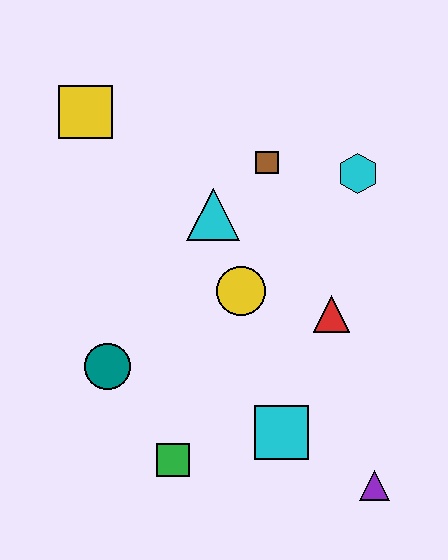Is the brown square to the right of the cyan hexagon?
No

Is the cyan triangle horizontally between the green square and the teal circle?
No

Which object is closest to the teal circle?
The green square is closest to the teal circle.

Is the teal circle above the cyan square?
Yes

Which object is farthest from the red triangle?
The yellow square is farthest from the red triangle.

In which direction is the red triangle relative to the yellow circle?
The red triangle is to the right of the yellow circle.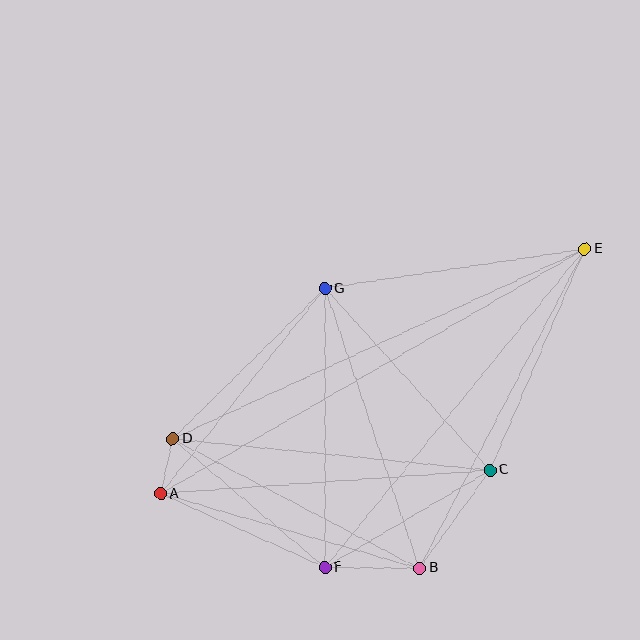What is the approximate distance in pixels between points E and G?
The distance between E and G is approximately 263 pixels.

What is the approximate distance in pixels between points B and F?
The distance between B and F is approximately 95 pixels.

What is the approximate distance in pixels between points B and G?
The distance between B and G is approximately 295 pixels.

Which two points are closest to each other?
Points A and D are closest to each other.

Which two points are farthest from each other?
Points A and E are farthest from each other.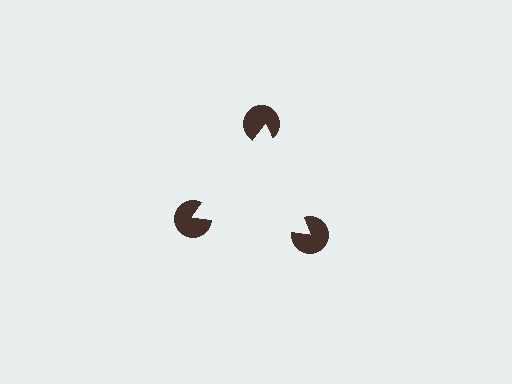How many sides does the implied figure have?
3 sides.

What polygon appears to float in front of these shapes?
An illusory triangle — its edges are inferred from the aligned wedge cuts in the pac-man discs, not physically drawn.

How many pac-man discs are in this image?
There are 3 — one at each vertex of the illusory triangle.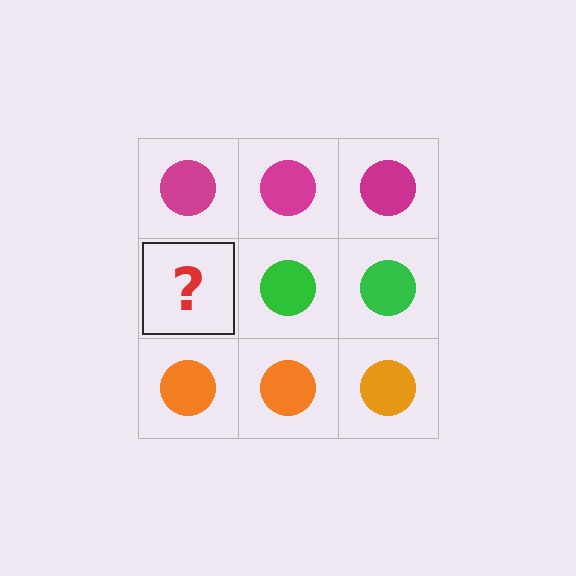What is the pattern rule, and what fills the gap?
The rule is that each row has a consistent color. The gap should be filled with a green circle.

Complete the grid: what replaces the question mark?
The question mark should be replaced with a green circle.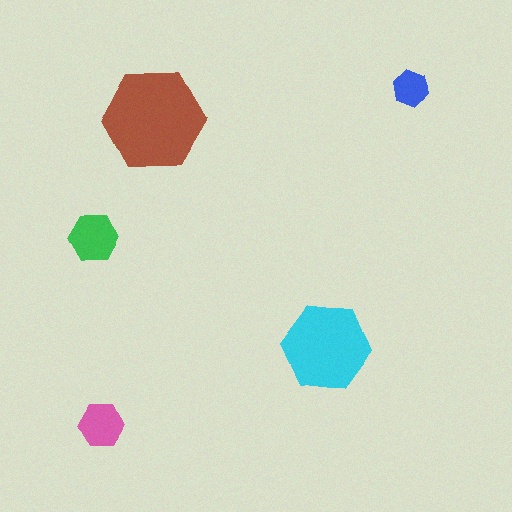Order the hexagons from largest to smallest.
the brown one, the cyan one, the green one, the pink one, the blue one.